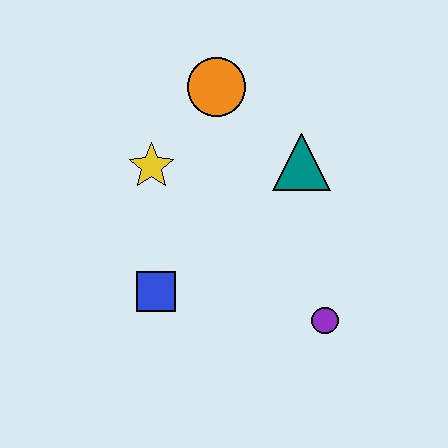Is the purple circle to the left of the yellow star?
No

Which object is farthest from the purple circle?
The orange circle is farthest from the purple circle.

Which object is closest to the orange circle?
The yellow star is closest to the orange circle.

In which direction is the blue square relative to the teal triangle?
The blue square is to the left of the teal triangle.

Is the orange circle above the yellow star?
Yes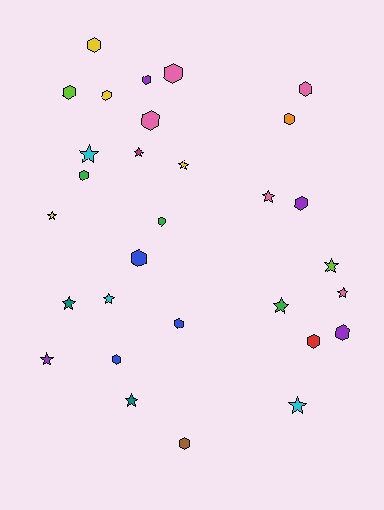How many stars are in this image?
There are 13 stars.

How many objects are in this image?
There are 30 objects.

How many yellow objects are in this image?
There are 4 yellow objects.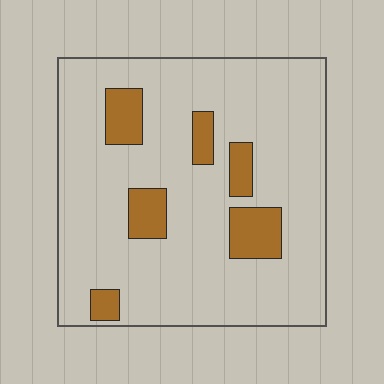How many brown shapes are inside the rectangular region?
6.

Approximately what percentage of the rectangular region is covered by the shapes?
Approximately 15%.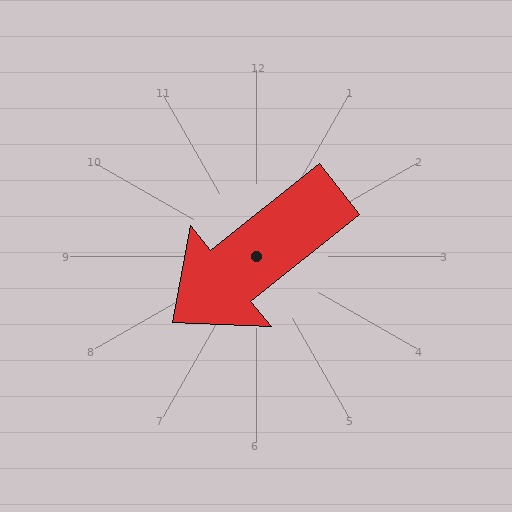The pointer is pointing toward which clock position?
Roughly 8 o'clock.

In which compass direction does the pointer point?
Southwest.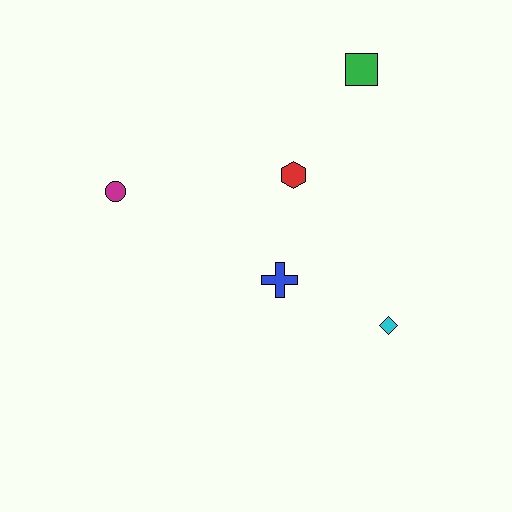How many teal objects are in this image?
There are no teal objects.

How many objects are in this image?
There are 5 objects.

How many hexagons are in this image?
There is 1 hexagon.